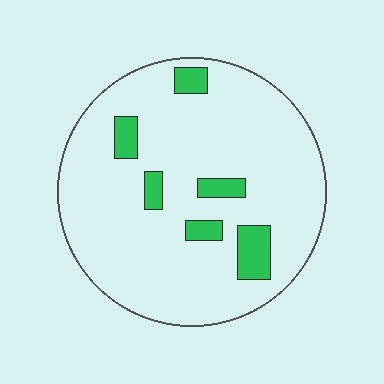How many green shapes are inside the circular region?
6.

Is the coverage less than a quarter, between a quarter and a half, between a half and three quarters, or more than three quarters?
Less than a quarter.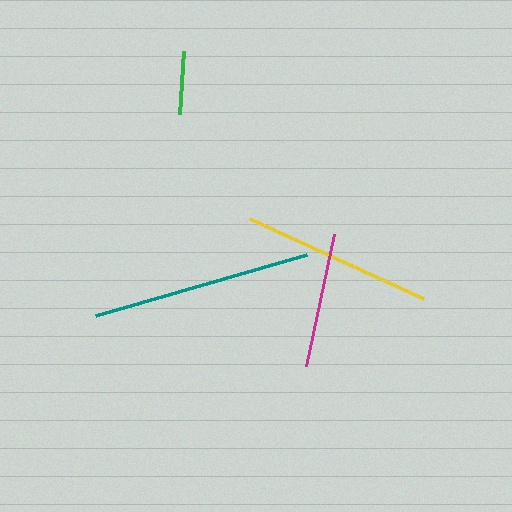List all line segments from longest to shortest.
From longest to shortest: teal, yellow, magenta, green.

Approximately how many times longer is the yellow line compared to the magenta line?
The yellow line is approximately 1.4 times the length of the magenta line.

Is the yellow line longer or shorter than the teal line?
The teal line is longer than the yellow line.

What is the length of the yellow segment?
The yellow segment is approximately 192 pixels long.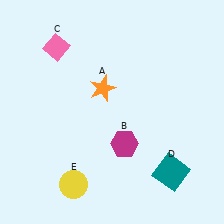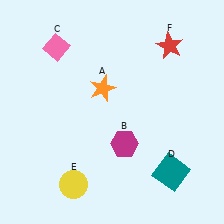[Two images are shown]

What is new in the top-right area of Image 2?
A red star (F) was added in the top-right area of Image 2.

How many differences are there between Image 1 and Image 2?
There is 1 difference between the two images.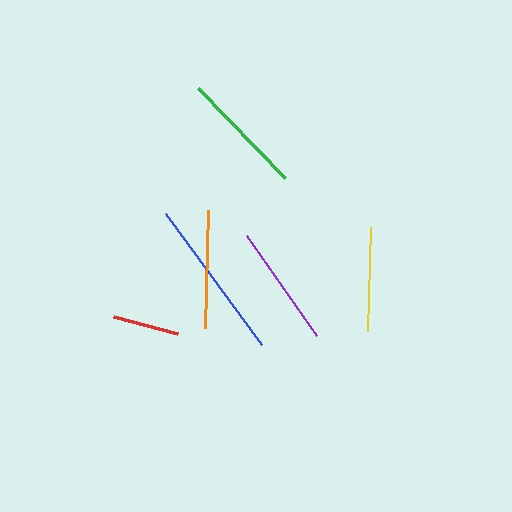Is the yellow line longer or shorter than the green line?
The green line is longer than the yellow line.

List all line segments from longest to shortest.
From longest to shortest: blue, green, purple, orange, yellow, red.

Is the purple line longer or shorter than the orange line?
The purple line is longer than the orange line.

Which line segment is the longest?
The blue line is the longest at approximately 162 pixels.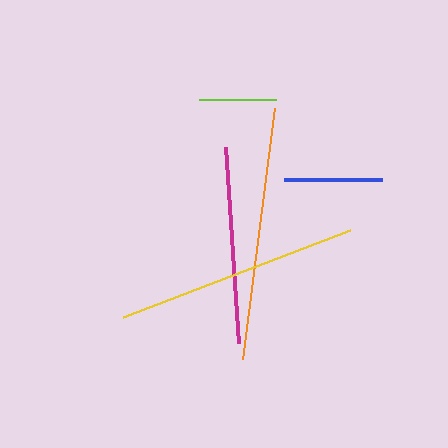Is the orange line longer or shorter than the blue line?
The orange line is longer than the blue line.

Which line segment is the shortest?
The lime line is the shortest at approximately 76 pixels.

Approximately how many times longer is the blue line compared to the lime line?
The blue line is approximately 1.3 times the length of the lime line.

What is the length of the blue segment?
The blue segment is approximately 98 pixels long.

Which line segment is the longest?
The orange line is the longest at approximately 252 pixels.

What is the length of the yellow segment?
The yellow segment is approximately 244 pixels long.